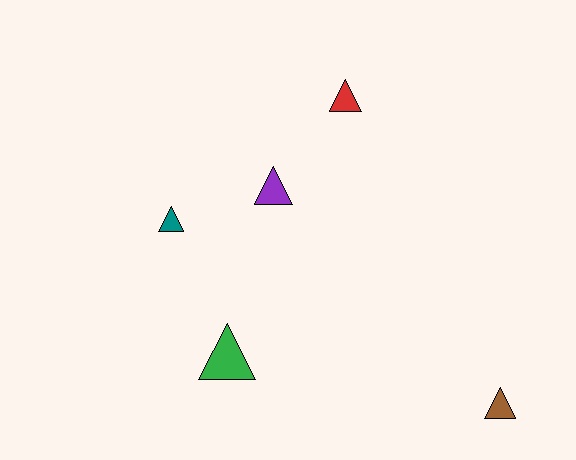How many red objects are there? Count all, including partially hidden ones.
There is 1 red object.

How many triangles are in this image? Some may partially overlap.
There are 5 triangles.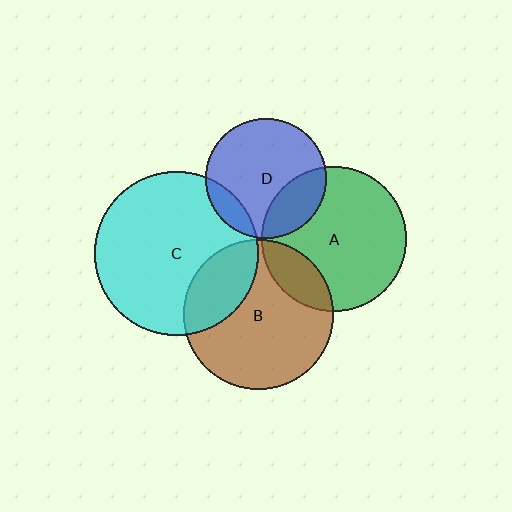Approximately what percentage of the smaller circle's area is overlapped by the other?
Approximately 15%.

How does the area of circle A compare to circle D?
Approximately 1.4 times.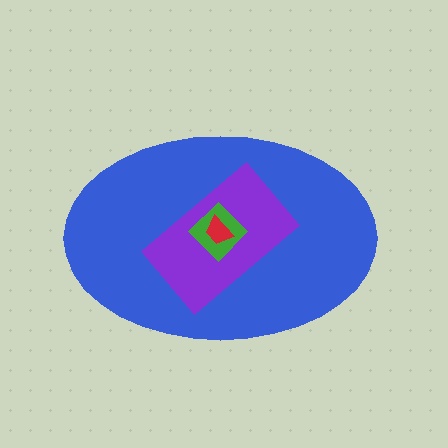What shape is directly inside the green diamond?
The red trapezoid.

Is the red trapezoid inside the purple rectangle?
Yes.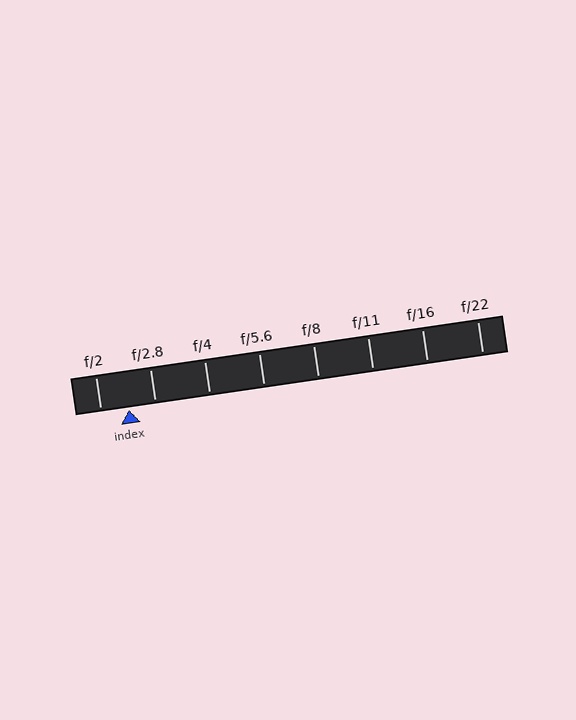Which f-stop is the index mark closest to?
The index mark is closest to f/2.8.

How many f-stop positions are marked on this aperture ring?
There are 8 f-stop positions marked.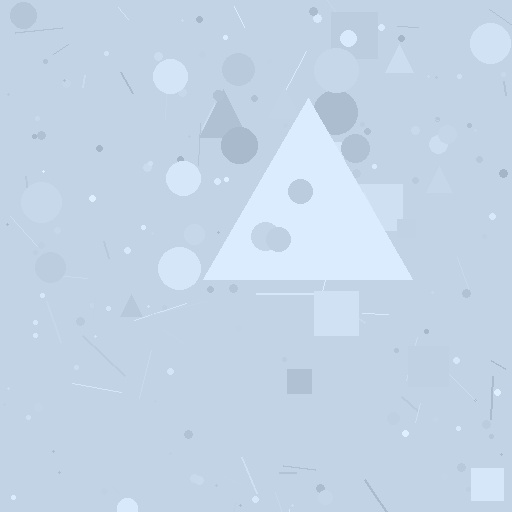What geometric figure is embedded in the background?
A triangle is embedded in the background.